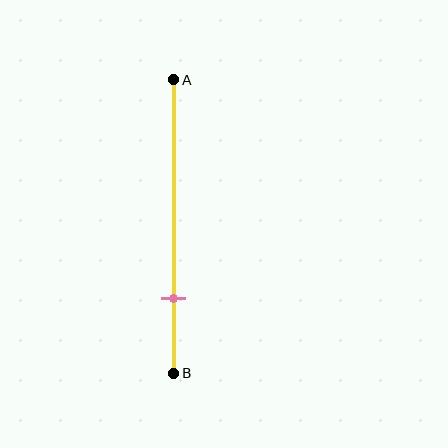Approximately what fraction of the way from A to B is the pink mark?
The pink mark is approximately 75% of the way from A to B.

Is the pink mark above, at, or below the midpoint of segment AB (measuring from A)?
The pink mark is below the midpoint of segment AB.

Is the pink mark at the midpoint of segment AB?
No, the mark is at about 75% from A, not at the 50% midpoint.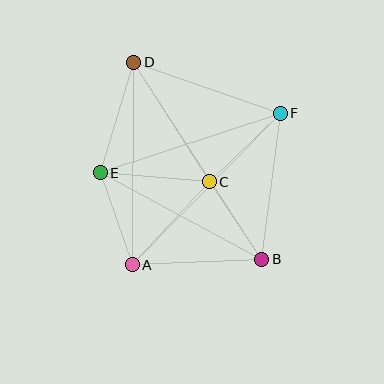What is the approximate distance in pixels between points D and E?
The distance between D and E is approximately 115 pixels.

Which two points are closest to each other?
Points B and C are closest to each other.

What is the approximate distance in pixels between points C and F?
The distance between C and F is approximately 98 pixels.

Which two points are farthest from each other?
Points B and D are farthest from each other.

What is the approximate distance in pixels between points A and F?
The distance between A and F is approximately 212 pixels.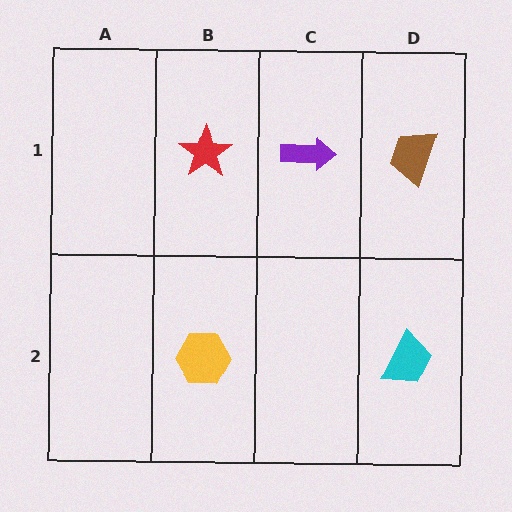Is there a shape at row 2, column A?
No, that cell is empty.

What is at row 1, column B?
A red star.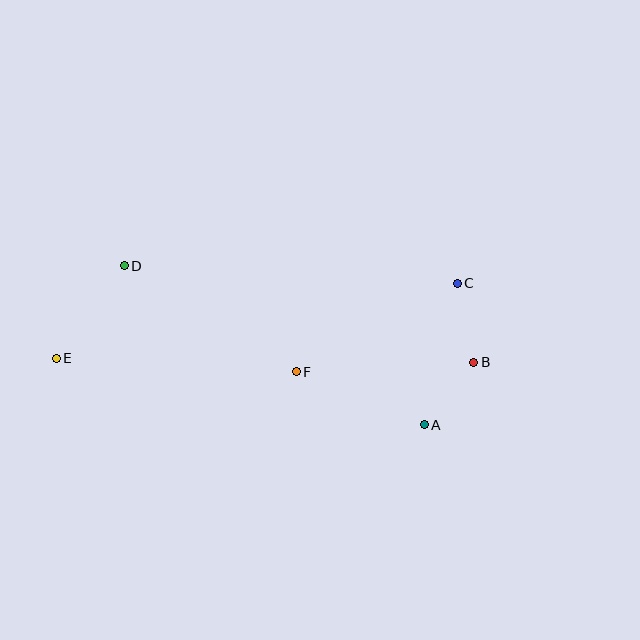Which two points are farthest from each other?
Points B and E are farthest from each other.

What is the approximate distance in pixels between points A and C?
The distance between A and C is approximately 146 pixels.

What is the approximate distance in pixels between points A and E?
The distance between A and E is approximately 374 pixels.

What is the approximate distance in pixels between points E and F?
The distance between E and F is approximately 241 pixels.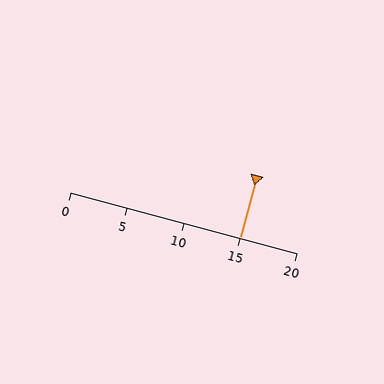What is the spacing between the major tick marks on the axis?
The major ticks are spaced 5 apart.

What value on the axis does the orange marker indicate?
The marker indicates approximately 15.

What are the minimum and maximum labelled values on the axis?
The axis runs from 0 to 20.